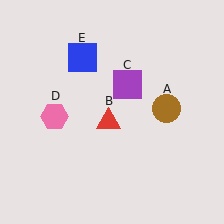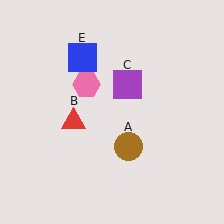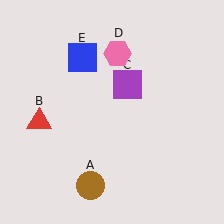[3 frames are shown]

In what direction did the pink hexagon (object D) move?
The pink hexagon (object D) moved up and to the right.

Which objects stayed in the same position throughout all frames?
Purple square (object C) and blue square (object E) remained stationary.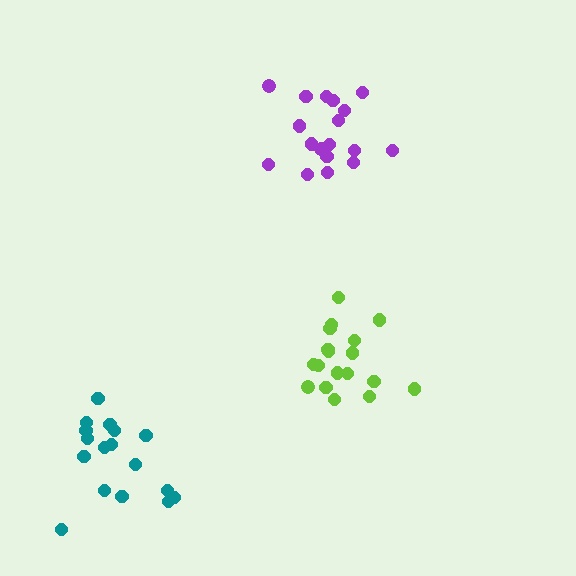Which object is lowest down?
The teal cluster is bottommost.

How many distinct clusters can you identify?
There are 3 distinct clusters.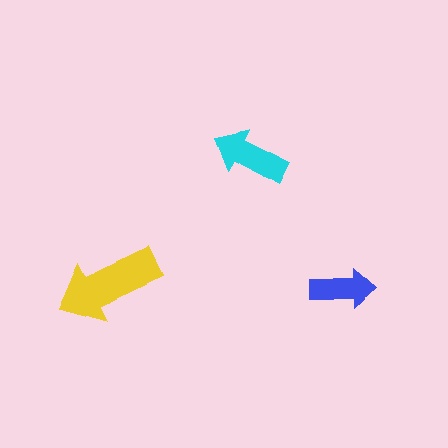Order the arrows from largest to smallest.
the yellow one, the cyan one, the blue one.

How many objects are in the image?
There are 3 objects in the image.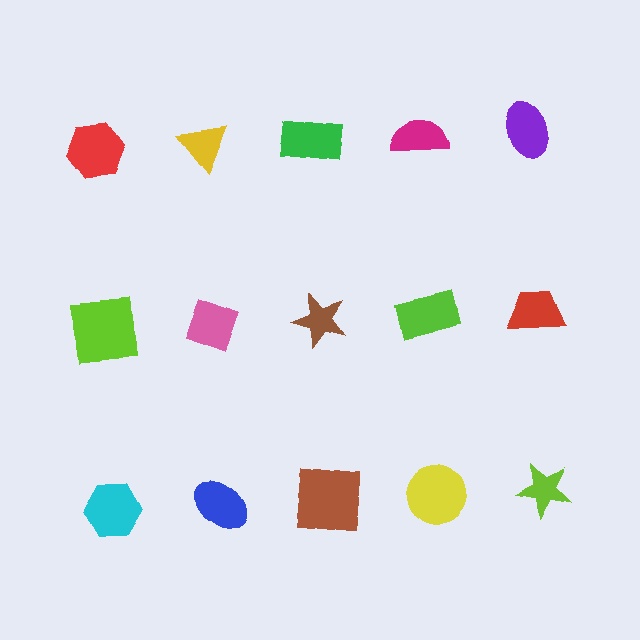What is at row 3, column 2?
A blue ellipse.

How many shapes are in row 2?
5 shapes.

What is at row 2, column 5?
A red trapezoid.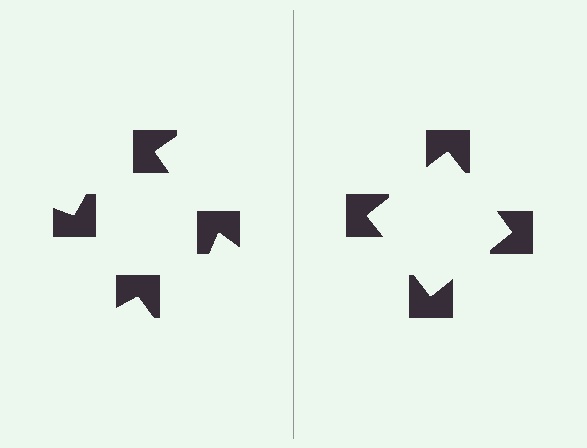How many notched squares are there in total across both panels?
8 — 4 on each side.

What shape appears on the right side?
An illusory square.